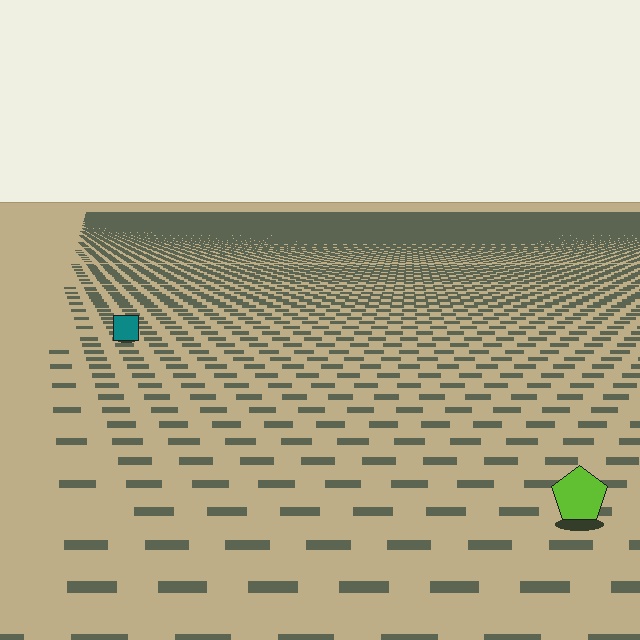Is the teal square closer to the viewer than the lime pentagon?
No. The lime pentagon is closer — you can tell from the texture gradient: the ground texture is coarser near it.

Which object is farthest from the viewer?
The teal square is farthest from the viewer. It appears smaller and the ground texture around it is denser.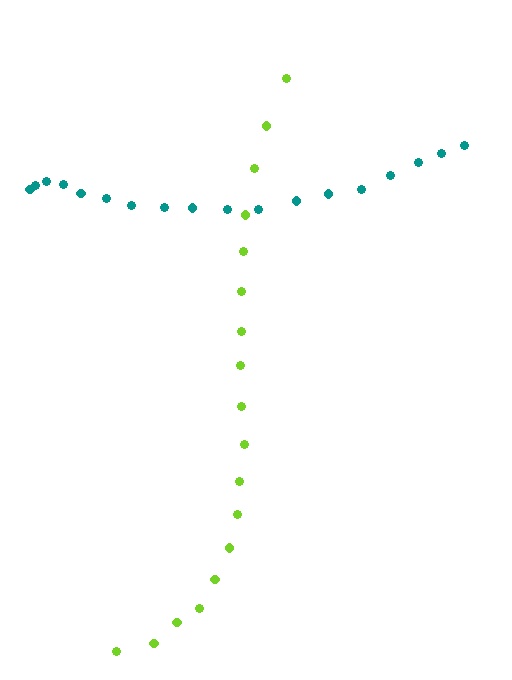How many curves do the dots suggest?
There are 2 distinct paths.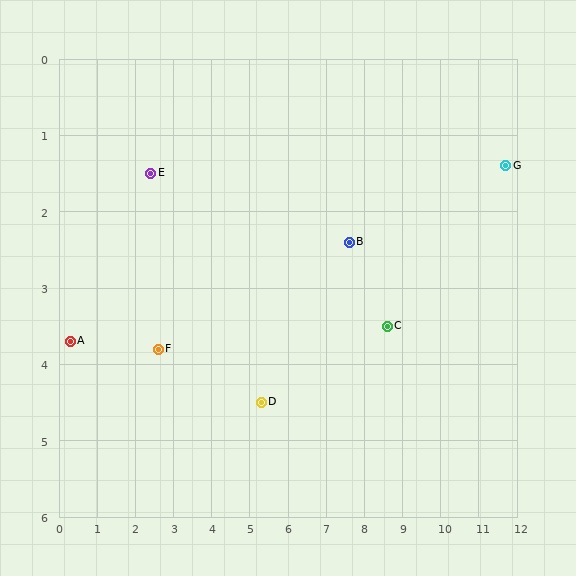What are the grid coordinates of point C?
Point C is at approximately (8.6, 3.5).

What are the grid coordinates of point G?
Point G is at approximately (11.7, 1.4).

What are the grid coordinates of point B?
Point B is at approximately (7.6, 2.4).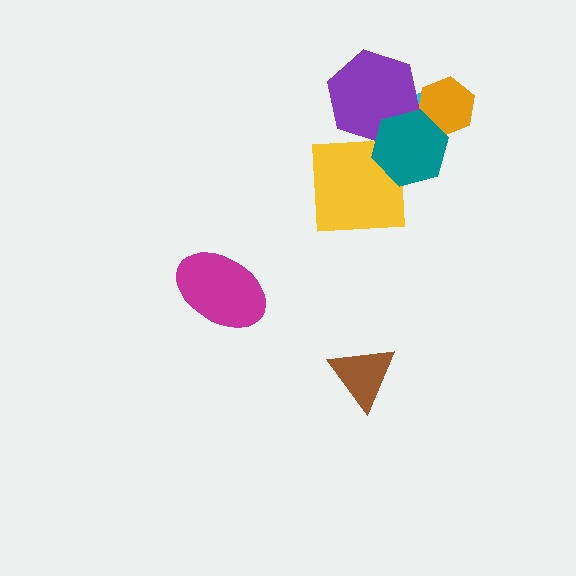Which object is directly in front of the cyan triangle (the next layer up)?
The orange hexagon is directly in front of the cyan triangle.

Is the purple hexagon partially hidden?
Yes, it is partially covered by another shape.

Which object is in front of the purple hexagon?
The teal hexagon is in front of the purple hexagon.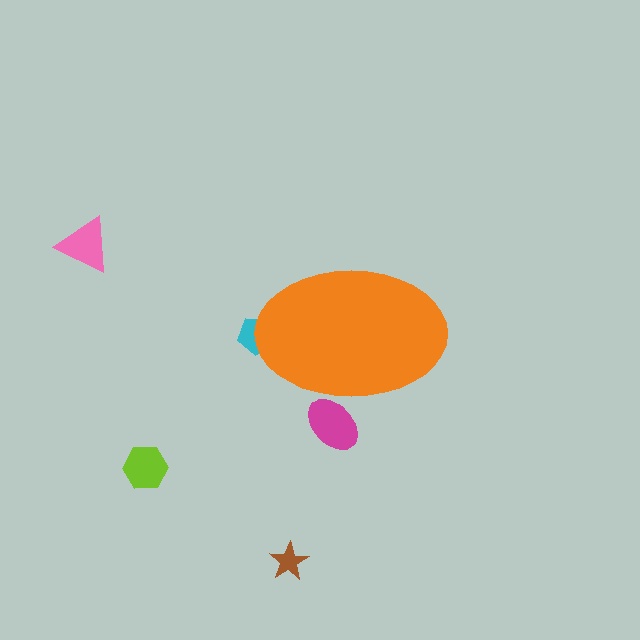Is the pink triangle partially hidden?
No, the pink triangle is fully visible.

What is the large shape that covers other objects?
An orange ellipse.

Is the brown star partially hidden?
No, the brown star is fully visible.